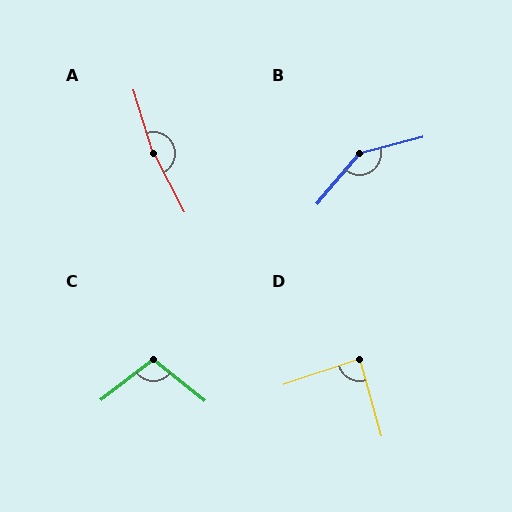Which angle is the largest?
A, at approximately 170 degrees.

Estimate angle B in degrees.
Approximately 145 degrees.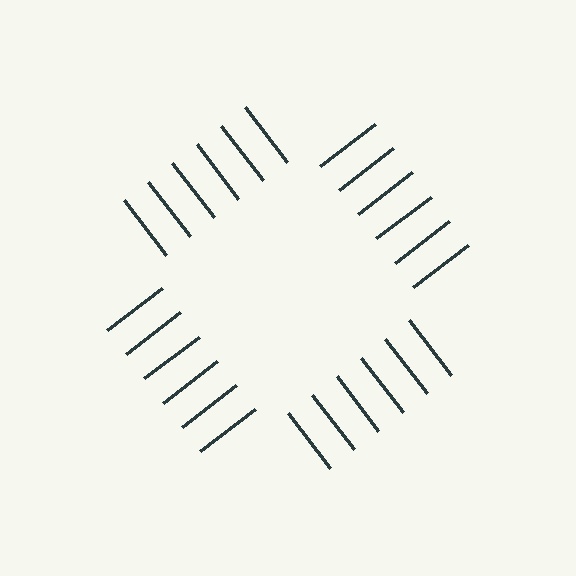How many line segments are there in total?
24 — 6 along each of the 4 edges.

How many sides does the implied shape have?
4 sides — the line-ends trace a square.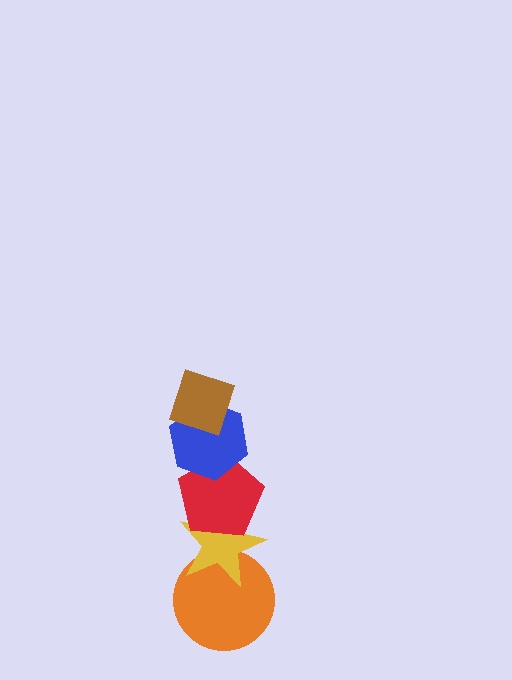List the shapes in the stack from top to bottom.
From top to bottom: the brown diamond, the blue hexagon, the red pentagon, the yellow star, the orange circle.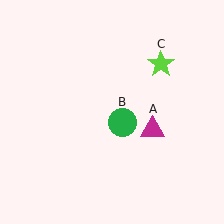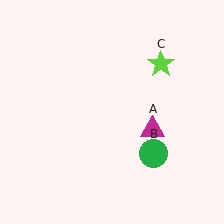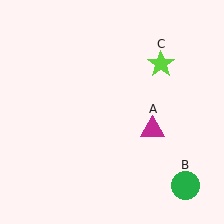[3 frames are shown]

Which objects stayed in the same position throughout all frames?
Magenta triangle (object A) and lime star (object C) remained stationary.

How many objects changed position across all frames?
1 object changed position: green circle (object B).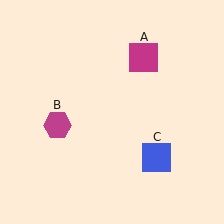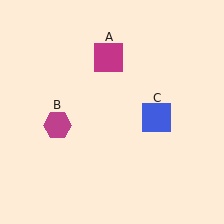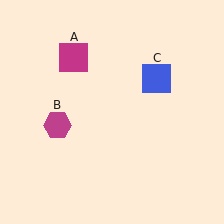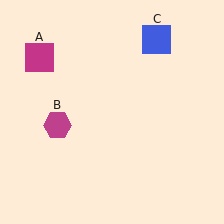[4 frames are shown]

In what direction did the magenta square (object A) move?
The magenta square (object A) moved left.